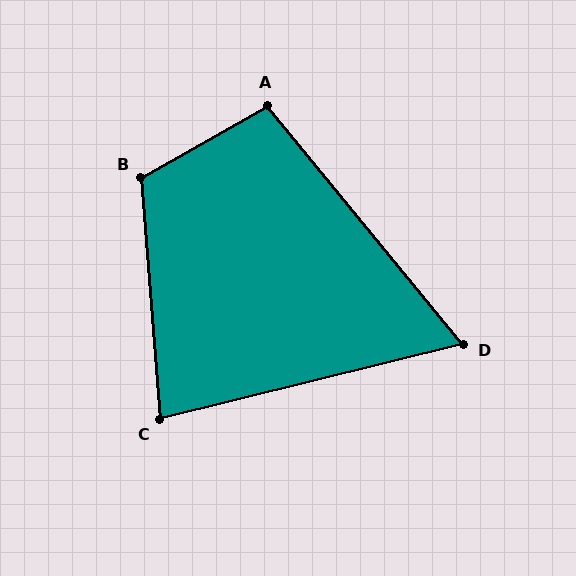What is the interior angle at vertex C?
Approximately 80 degrees (acute).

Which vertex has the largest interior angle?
B, at approximately 115 degrees.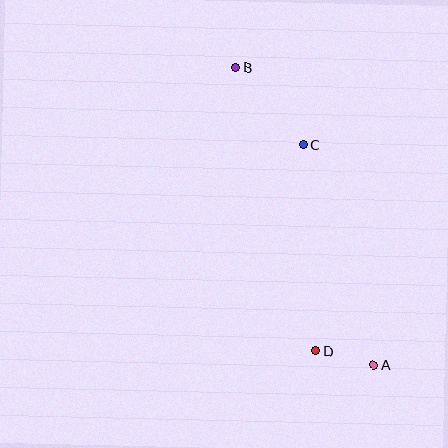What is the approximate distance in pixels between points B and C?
The distance between B and C is approximately 103 pixels.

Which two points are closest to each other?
Points A and D are closest to each other.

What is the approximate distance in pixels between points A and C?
The distance between A and C is approximately 231 pixels.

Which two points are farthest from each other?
Points A and B are farthest from each other.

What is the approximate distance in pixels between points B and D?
The distance between B and D is approximately 295 pixels.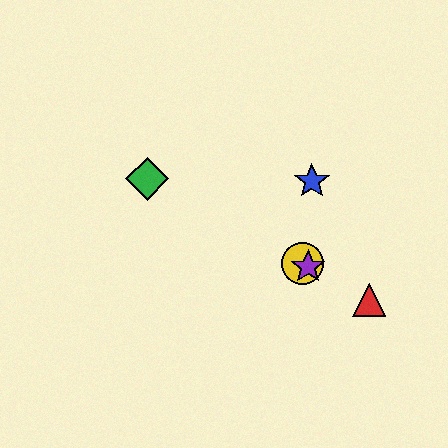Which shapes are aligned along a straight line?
The red triangle, the green diamond, the yellow circle, the purple star are aligned along a straight line.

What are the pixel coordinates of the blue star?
The blue star is at (312, 181).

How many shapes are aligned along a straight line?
4 shapes (the red triangle, the green diamond, the yellow circle, the purple star) are aligned along a straight line.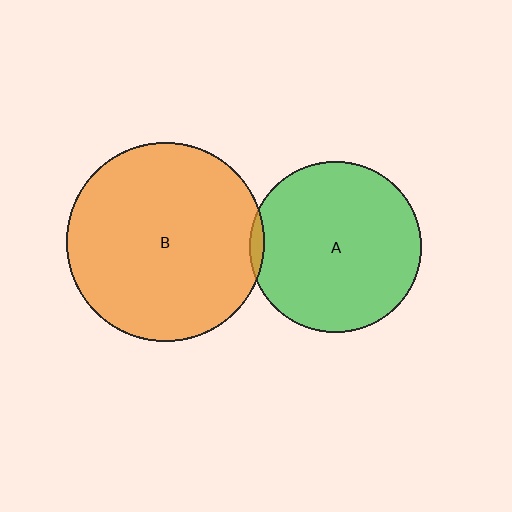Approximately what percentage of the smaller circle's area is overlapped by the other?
Approximately 5%.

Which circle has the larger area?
Circle B (orange).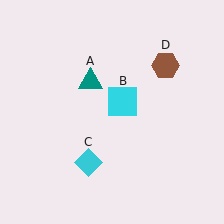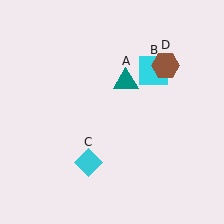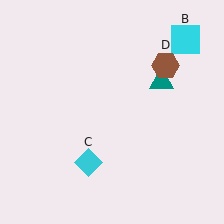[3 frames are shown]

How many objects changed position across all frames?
2 objects changed position: teal triangle (object A), cyan square (object B).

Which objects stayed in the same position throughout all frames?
Cyan diamond (object C) and brown hexagon (object D) remained stationary.